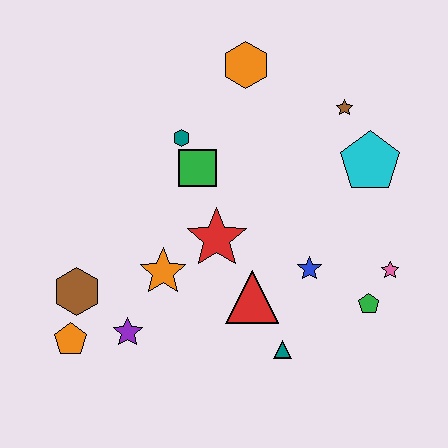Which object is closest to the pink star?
The green pentagon is closest to the pink star.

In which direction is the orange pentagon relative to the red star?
The orange pentagon is to the left of the red star.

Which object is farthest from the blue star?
The orange pentagon is farthest from the blue star.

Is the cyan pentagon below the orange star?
No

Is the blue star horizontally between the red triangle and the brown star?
Yes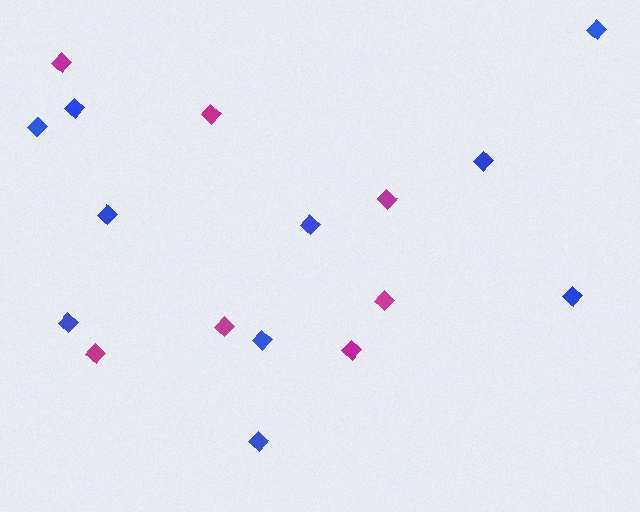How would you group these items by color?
There are 2 groups: one group of magenta diamonds (7) and one group of blue diamonds (10).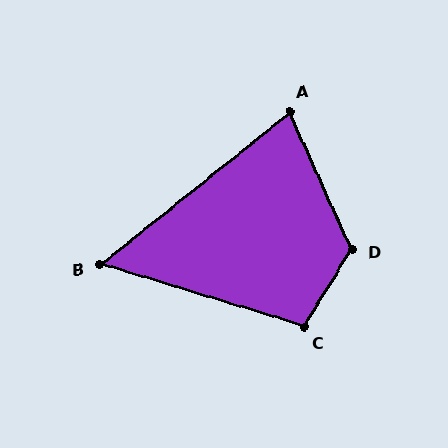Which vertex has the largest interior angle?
D, at approximately 124 degrees.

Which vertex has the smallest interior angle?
B, at approximately 56 degrees.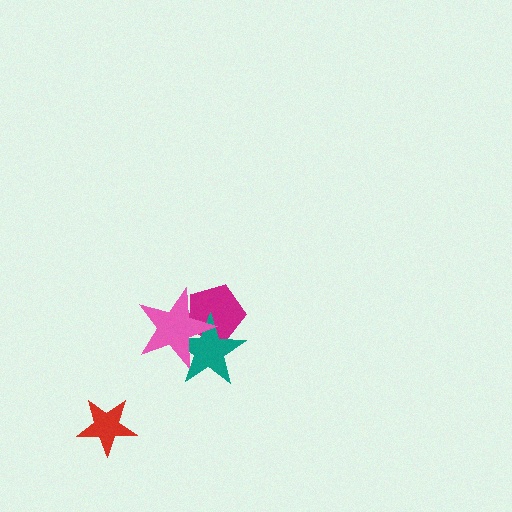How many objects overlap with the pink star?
2 objects overlap with the pink star.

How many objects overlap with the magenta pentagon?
2 objects overlap with the magenta pentagon.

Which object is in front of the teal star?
The pink star is in front of the teal star.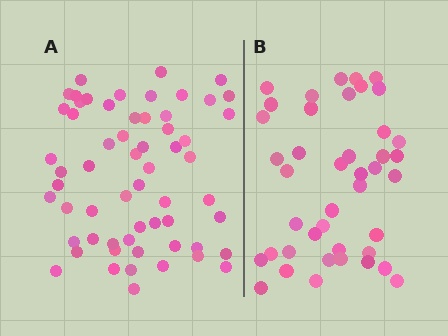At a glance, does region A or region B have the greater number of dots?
Region A (the left region) has more dots.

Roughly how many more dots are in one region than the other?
Region A has approximately 20 more dots than region B.